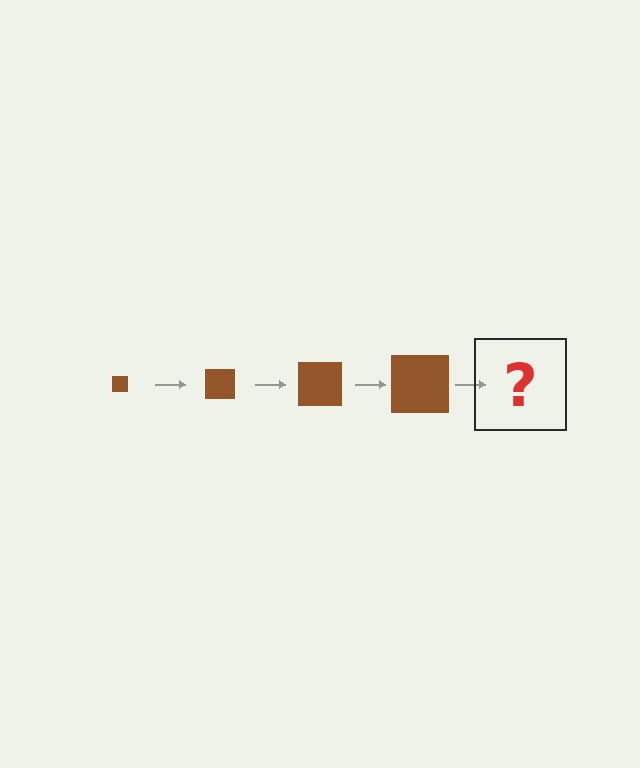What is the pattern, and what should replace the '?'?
The pattern is that the square gets progressively larger each step. The '?' should be a brown square, larger than the previous one.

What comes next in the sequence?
The next element should be a brown square, larger than the previous one.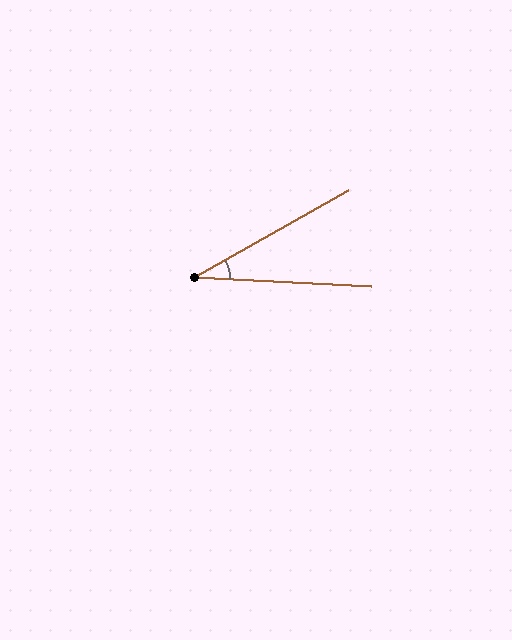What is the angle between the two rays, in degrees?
Approximately 33 degrees.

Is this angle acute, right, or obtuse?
It is acute.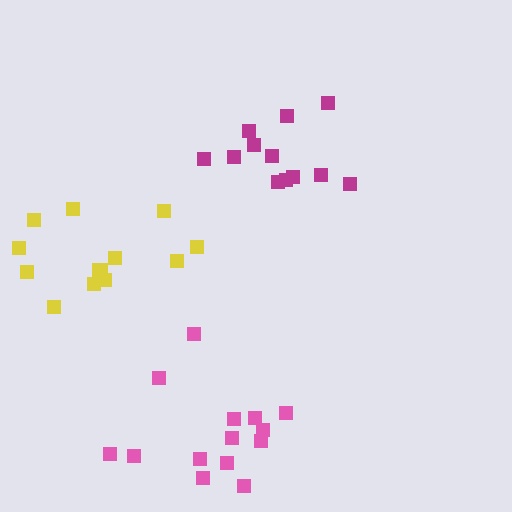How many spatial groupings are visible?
There are 3 spatial groupings.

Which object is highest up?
The magenta cluster is topmost.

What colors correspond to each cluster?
The clusters are colored: magenta, yellow, pink.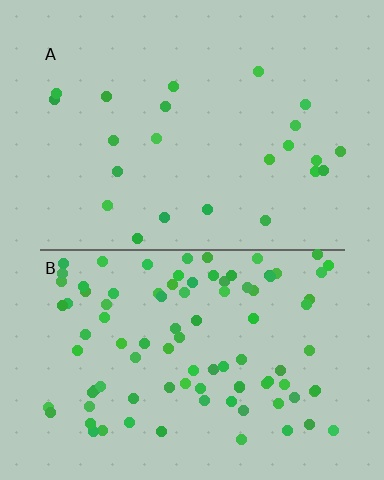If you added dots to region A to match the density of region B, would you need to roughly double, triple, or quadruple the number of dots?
Approximately quadruple.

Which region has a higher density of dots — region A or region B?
B (the bottom).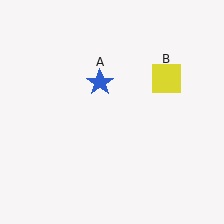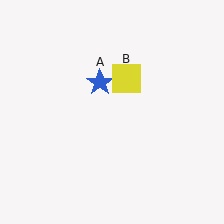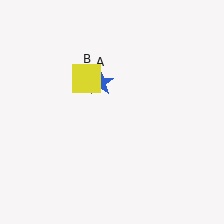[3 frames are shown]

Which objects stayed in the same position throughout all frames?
Blue star (object A) remained stationary.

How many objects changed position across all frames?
1 object changed position: yellow square (object B).